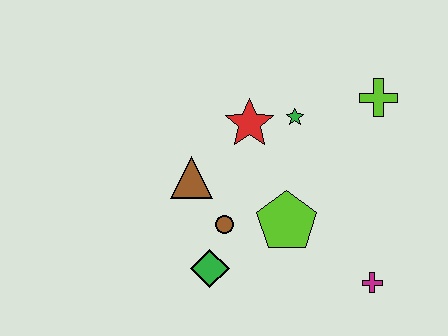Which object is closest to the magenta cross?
The lime pentagon is closest to the magenta cross.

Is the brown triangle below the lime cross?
Yes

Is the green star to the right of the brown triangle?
Yes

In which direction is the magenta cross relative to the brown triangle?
The magenta cross is to the right of the brown triangle.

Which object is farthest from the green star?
The magenta cross is farthest from the green star.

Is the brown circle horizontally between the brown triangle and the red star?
Yes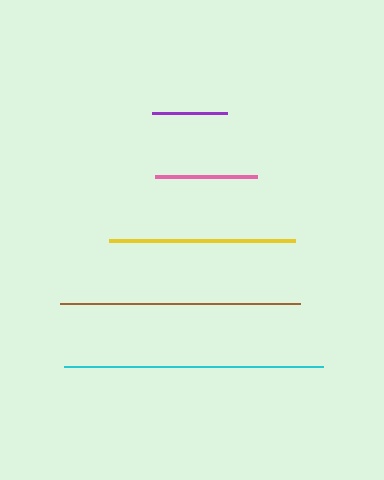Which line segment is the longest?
The cyan line is the longest at approximately 259 pixels.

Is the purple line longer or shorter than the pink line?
The pink line is longer than the purple line.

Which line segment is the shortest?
The purple line is the shortest at approximately 75 pixels.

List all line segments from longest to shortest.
From longest to shortest: cyan, brown, yellow, pink, purple.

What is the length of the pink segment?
The pink segment is approximately 101 pixels long.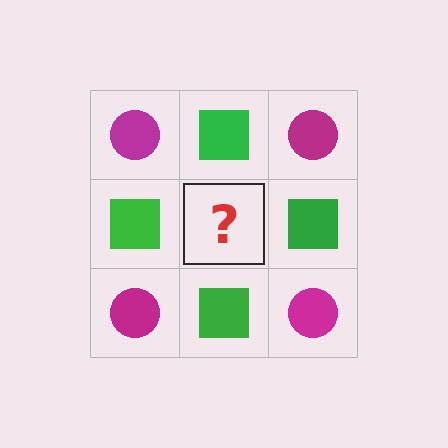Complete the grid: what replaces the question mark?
The question mark should be replaced with a magenta circle.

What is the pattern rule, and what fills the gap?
The rule is that it alternates magenta circle and green square in a checkerboard pattern. The gap should be filled with a magenta circle.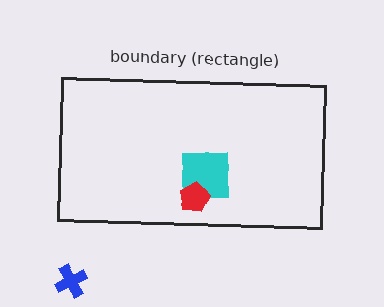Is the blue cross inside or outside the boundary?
Outside.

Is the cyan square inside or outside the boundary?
Inside.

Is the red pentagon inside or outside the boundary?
Inside.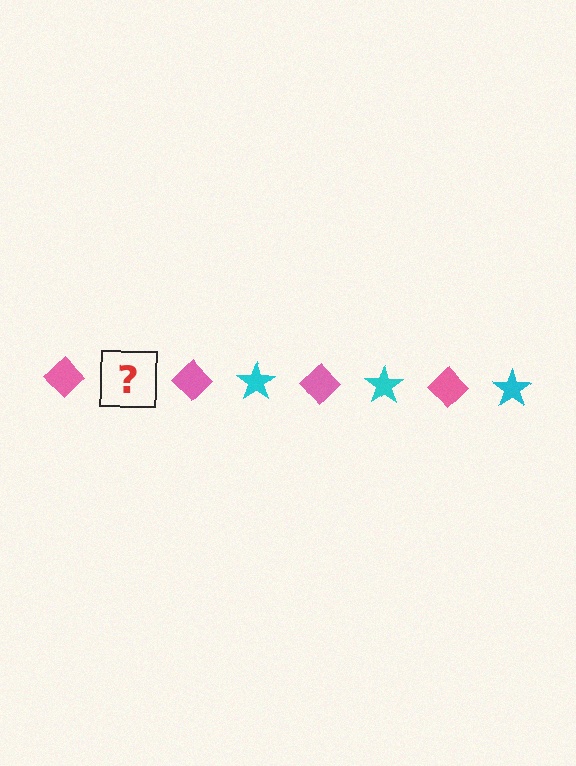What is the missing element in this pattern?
The missing element is a cyan star.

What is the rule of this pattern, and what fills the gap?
The rule is that the pattern alternates between pink diamond and cyan star. The gap should be filled with a cyan star.